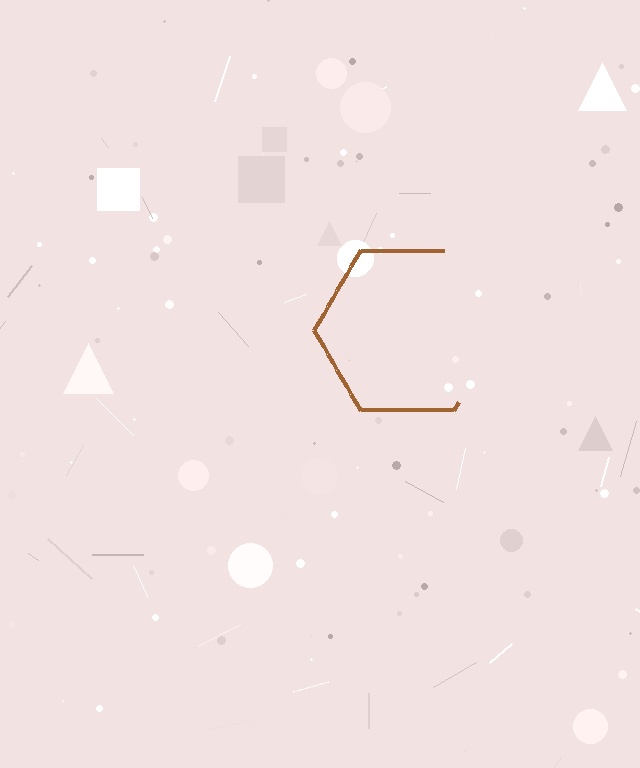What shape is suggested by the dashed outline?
The dashed outline suggests a hexagon.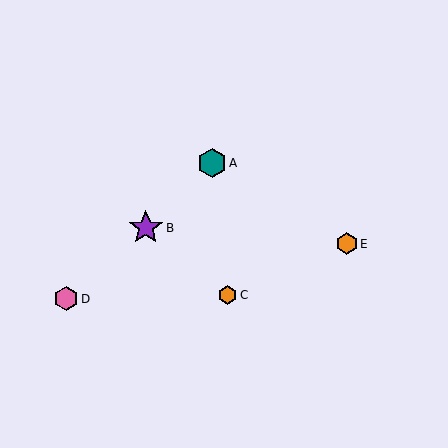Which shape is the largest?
The purple star (labeled B) is the largest.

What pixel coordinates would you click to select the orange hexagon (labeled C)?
Click at (227, 295) to select the orange hexagon C.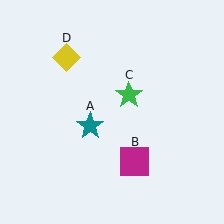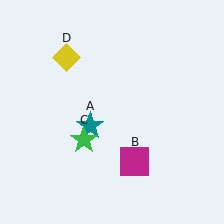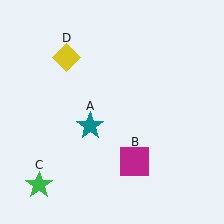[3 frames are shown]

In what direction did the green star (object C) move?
The green star (object C) moved down and to the left.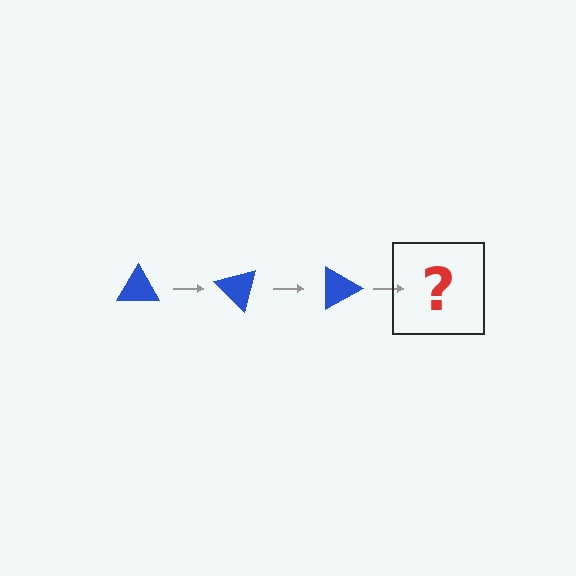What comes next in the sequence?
The next element should be a blue triangle rotated 135 degrees.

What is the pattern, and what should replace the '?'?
The pattern is that the triangle rotates 45 degrees each step. The '?' should be a blue triangle rotated 135 degrees.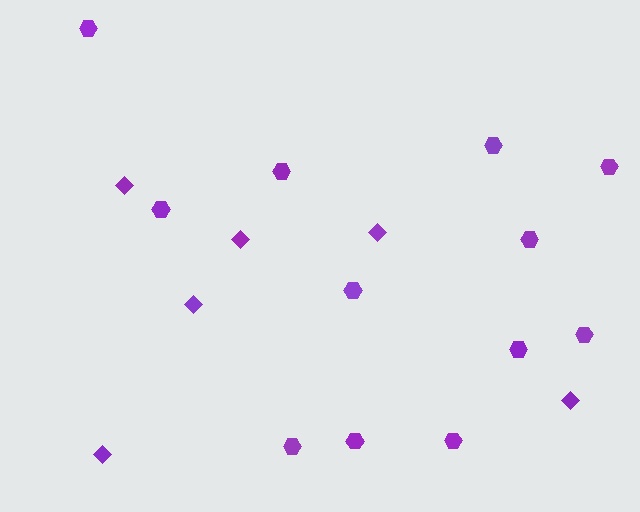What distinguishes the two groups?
There are 2 groups: one group of diamonds (6) and one group of hexagons (12).